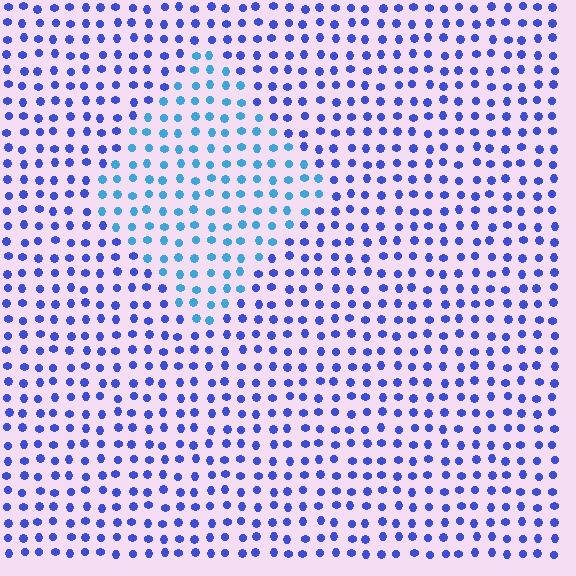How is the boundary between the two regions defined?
The boundary is defined purely by a slight shift in hue (about 34 degrees). Spacing, size, and orientation are identical on both sides.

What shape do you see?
I see a diamond.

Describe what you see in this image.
The image is filled with small blue elements in a uniform arrangement. A diamond-shaped region is visible where the elements are tinted to a slightly different hue, forming a subtle color boundary.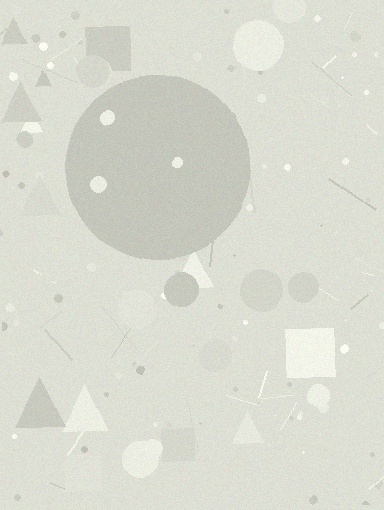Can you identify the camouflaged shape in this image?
The camouflaged shape is a circle.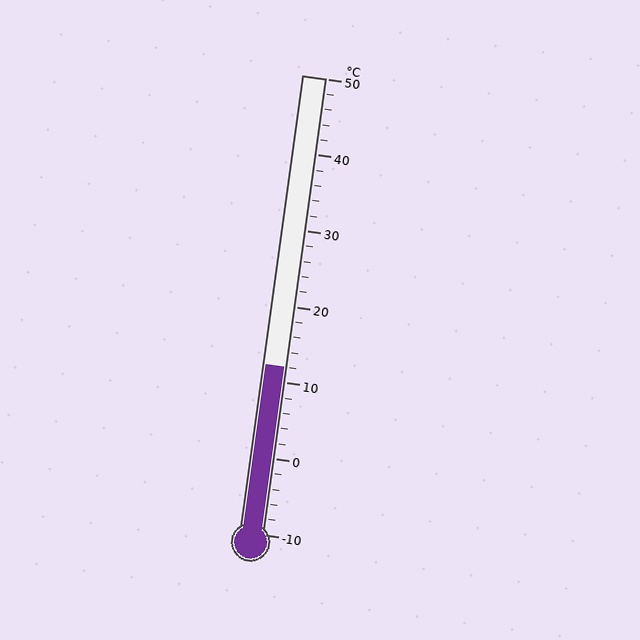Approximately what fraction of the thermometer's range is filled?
The thermometer is filled to approximately 35% of its range.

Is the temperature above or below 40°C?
The temperature is below 40°C.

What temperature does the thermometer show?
The thermometer shows approximately 12°C.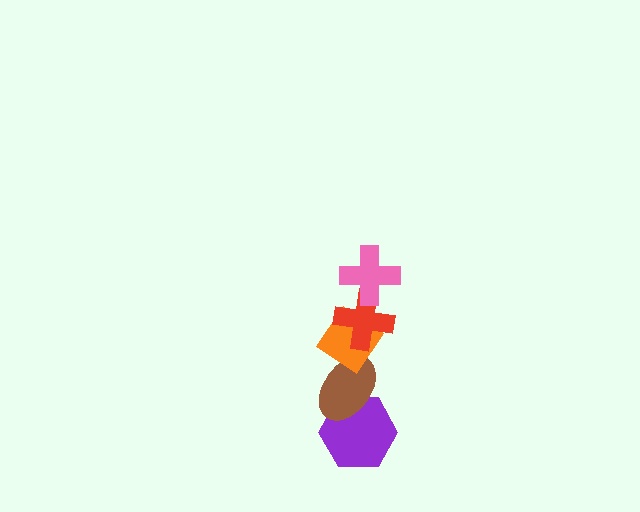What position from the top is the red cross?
The red cross is 2nd from the top.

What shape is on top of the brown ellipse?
The orange diamond is on top of the brown ellipse.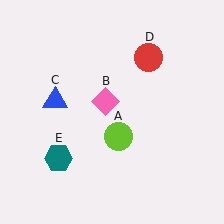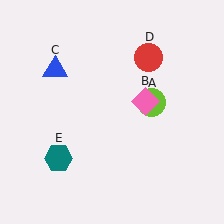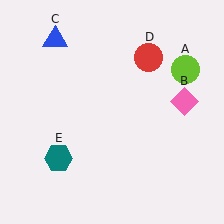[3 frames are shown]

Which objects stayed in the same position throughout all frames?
Red circle (object D) and teal hexagon (object E) remained stationary.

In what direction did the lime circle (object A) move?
The lime circle (object A) moved up and to the right.